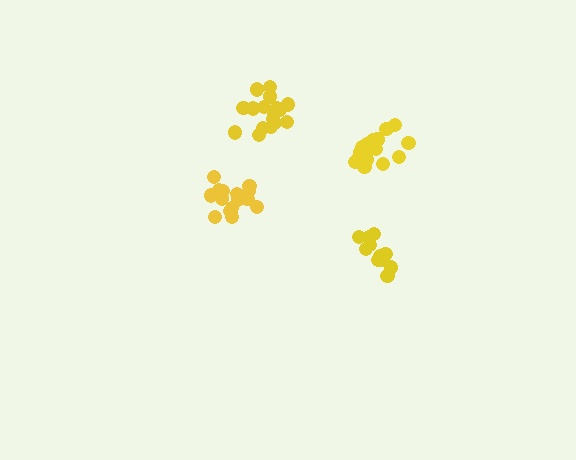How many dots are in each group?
Group 1: 16 dots, Group 2: 17 dots, Group 3: 17 dots, Group 4: 11 dots (61 total).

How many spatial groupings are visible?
There are 4 spatial groupings.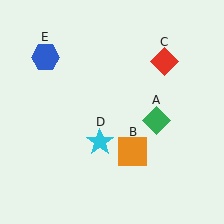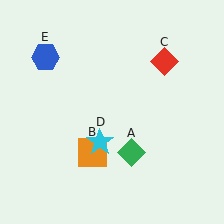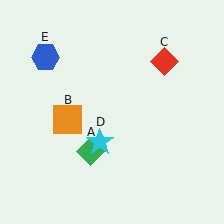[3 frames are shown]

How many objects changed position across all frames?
2 objects changed position: green diamond (object A), orange square (object B).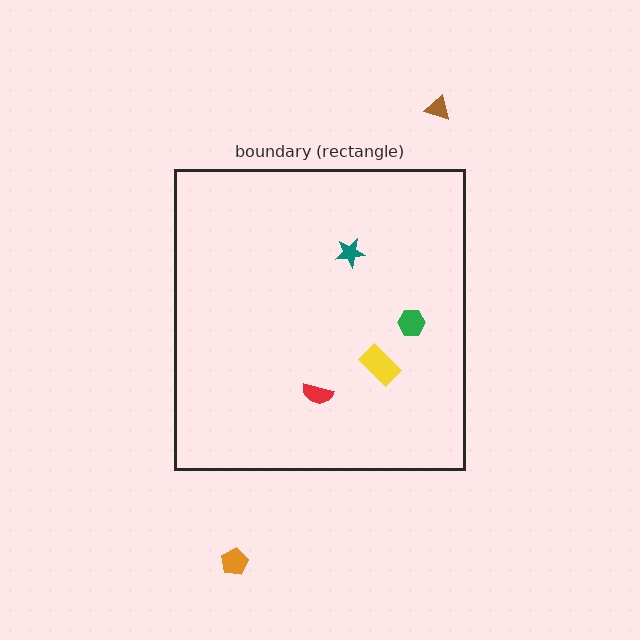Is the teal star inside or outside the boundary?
Inside.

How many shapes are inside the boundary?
4 inside, 2 outside.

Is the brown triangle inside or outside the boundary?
Outside.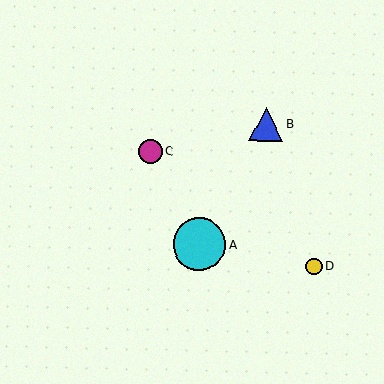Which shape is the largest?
The cyan circle (labeled A) is the largest.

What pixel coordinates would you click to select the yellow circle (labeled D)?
Click at (314, 266) to select the yellow circle D.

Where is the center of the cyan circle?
The center of the cyan circle is at (199, 244).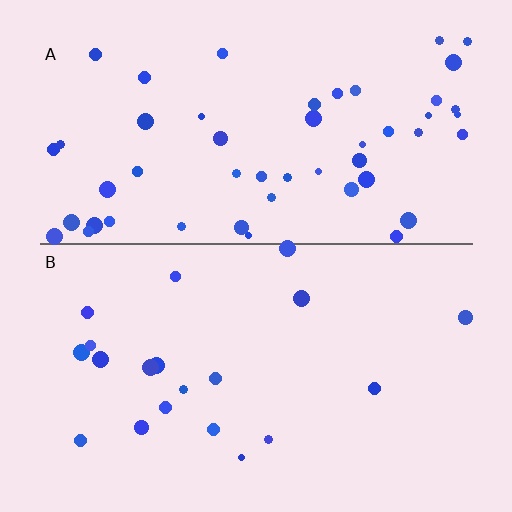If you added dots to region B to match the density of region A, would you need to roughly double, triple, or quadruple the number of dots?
Approximately triple.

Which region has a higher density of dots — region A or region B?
A (the top).